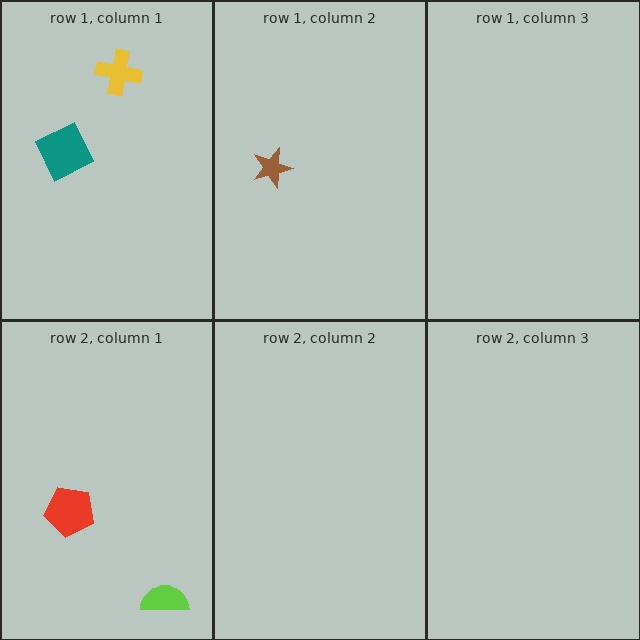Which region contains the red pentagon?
The row 2, column 1 region.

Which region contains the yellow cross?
The row 1, column 1 region.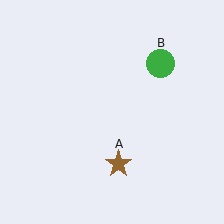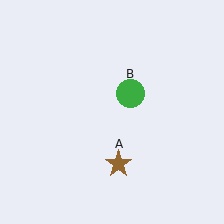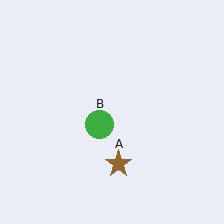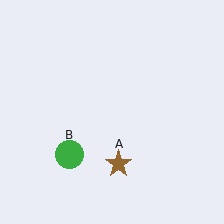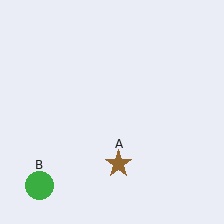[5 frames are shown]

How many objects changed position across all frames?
1 object changed position: green circle (object B).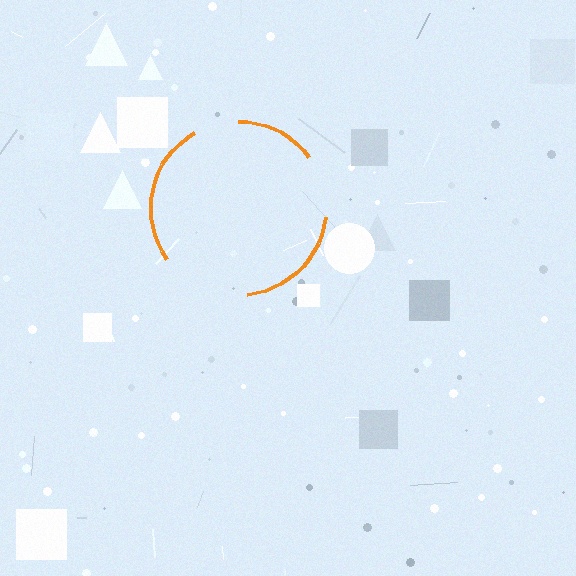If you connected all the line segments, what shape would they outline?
They would outline a circle.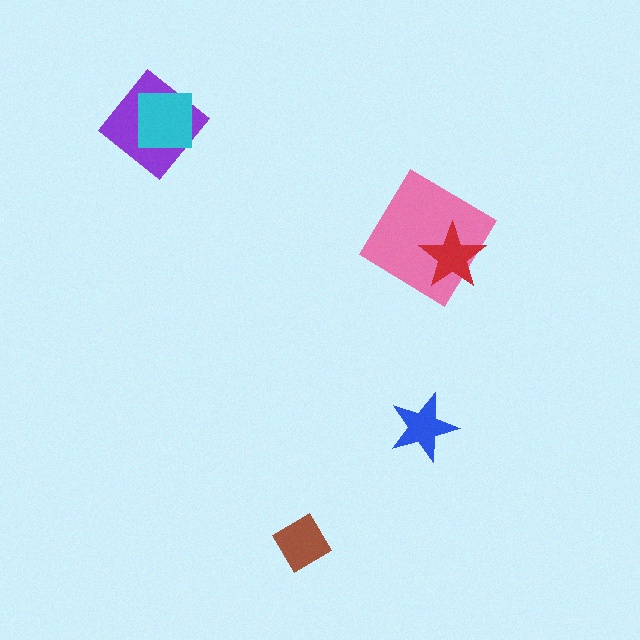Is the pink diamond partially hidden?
Yes, it is partially covered by another shape.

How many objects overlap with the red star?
1 object overlaps with the red star.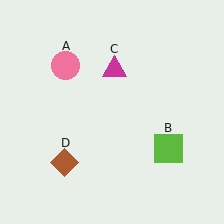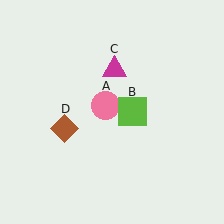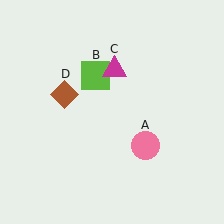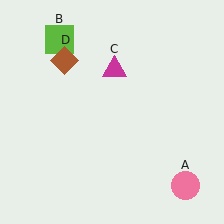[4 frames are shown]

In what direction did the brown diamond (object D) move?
The brown diamond (object D) moved up.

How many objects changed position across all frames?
3 objects changed position: pink circle (object A), lime square (object B), brown diamond (object D).